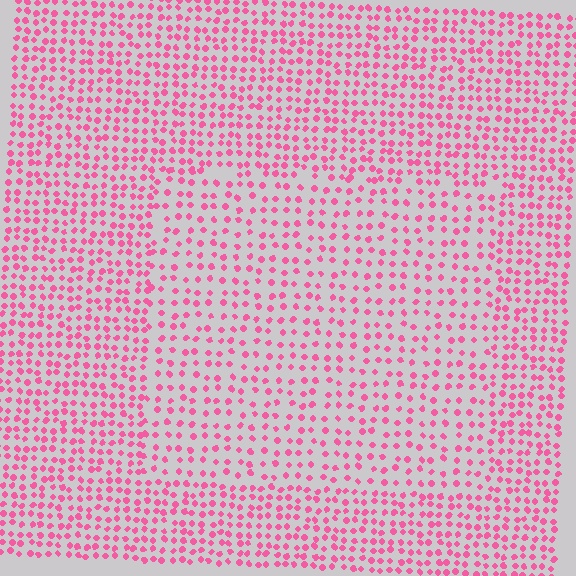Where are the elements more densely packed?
The elements are more densely packed outside the rectangle boundary.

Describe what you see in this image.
The image contains small pink elements arranged at two different densities. A rectangle-shaped region is visible where the elements are less densely packed than the surrounding area.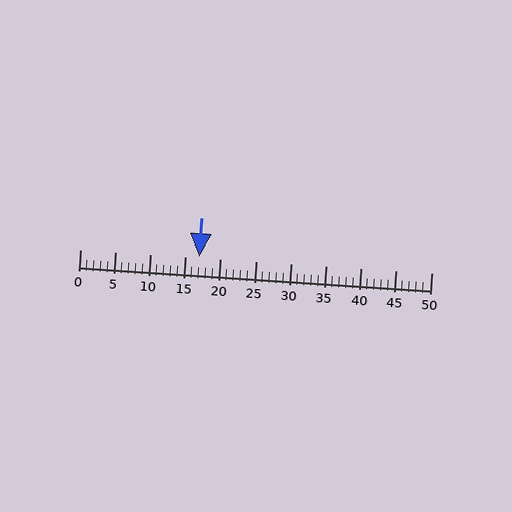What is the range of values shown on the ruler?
The ruler shows values from 0 to 50.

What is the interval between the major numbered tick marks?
The major tick marks are spaced 5 units apart.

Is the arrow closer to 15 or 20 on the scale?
The arrow is closer to 15.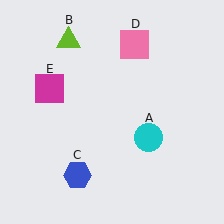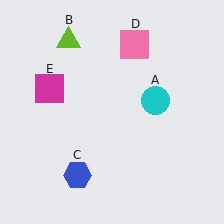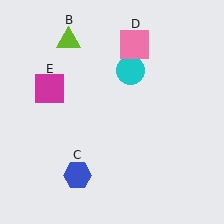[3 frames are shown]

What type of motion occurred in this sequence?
The cyan circle (object A) rotated counterclockwise around the center of the scene.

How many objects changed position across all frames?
1 object changed position: cyan circle (object A).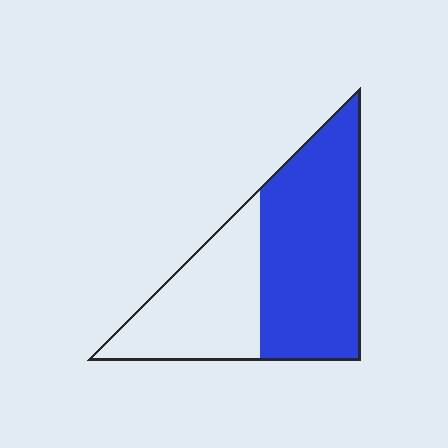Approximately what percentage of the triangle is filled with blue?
Approximately 60%.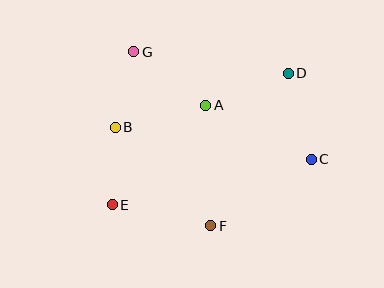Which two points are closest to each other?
Points B and E are closest to each other.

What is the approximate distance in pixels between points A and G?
The distance between A and G is approximately 89 pixels.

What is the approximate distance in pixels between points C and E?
The distance between C and E is approximately 204 pixels.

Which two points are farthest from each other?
Points D and E are farthest from each other.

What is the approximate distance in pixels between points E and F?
The distance between E and F is approximately 101 pixels.